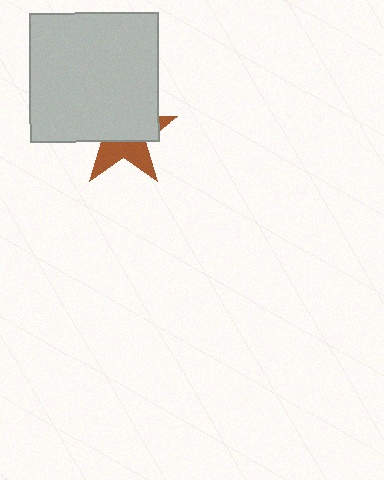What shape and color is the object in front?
The object in front is a light gray square.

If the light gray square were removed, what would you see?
You would see the complete brown star.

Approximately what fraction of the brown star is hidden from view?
Roughly 60% of the brown star is hidden behind the light gray square.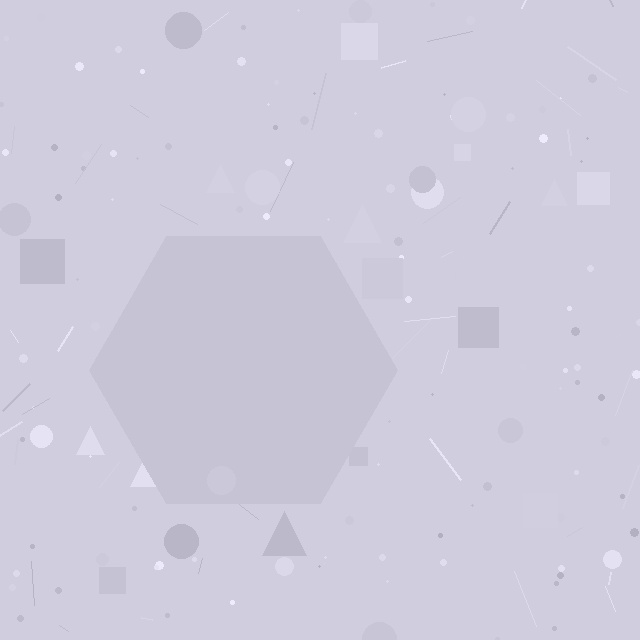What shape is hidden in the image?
A hexagon is hidden in the image.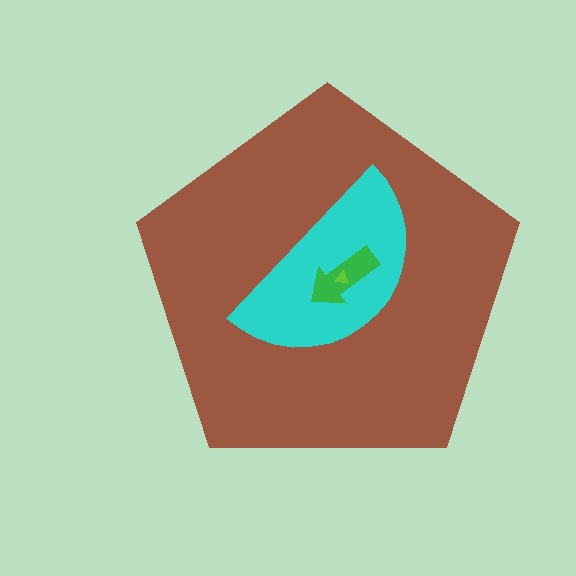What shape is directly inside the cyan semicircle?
The green arrow.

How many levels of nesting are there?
4.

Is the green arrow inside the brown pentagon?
Yes.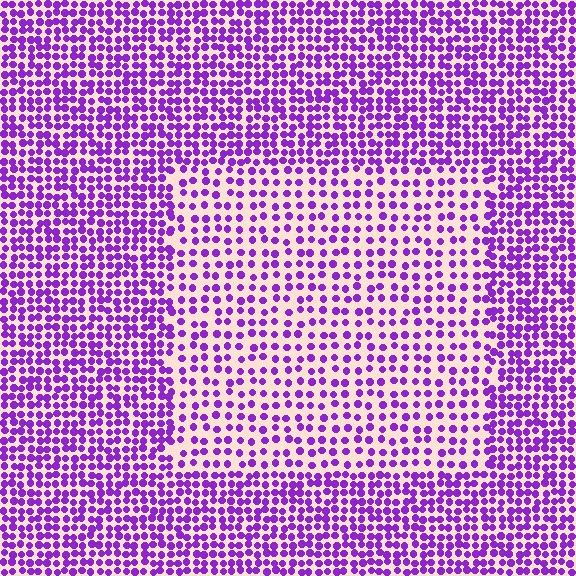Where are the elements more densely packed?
The elements are more densely packed outside the rectangle boundary.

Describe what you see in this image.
The image contains small purple elements arranged at two different densities. A rectangle-shaped region is visible where the elements are less densely packed than the surrounding area.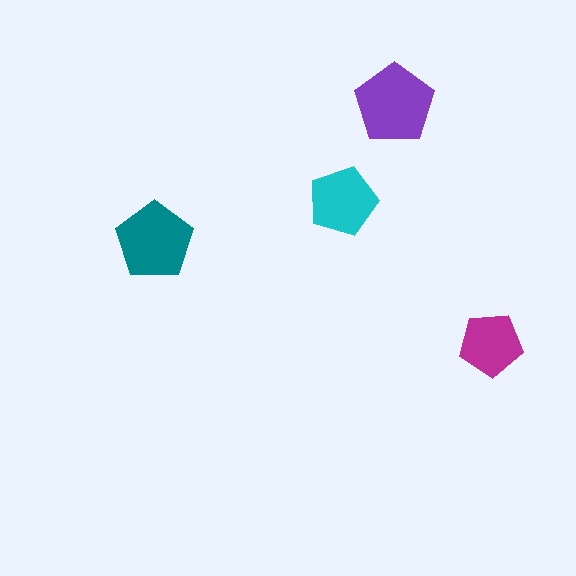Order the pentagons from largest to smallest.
the purple one, the teal one, the cyan one, the magenta one.